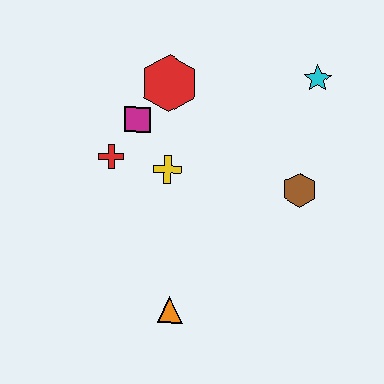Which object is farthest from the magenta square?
The orange triangle is farthest from the magenta square.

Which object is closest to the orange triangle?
The yellow cross is closest to the orange triangle.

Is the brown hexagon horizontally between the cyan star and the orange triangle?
Yes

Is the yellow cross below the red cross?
Yes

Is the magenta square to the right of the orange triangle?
No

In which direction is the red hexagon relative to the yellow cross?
The red hexagon is above the yellow cross.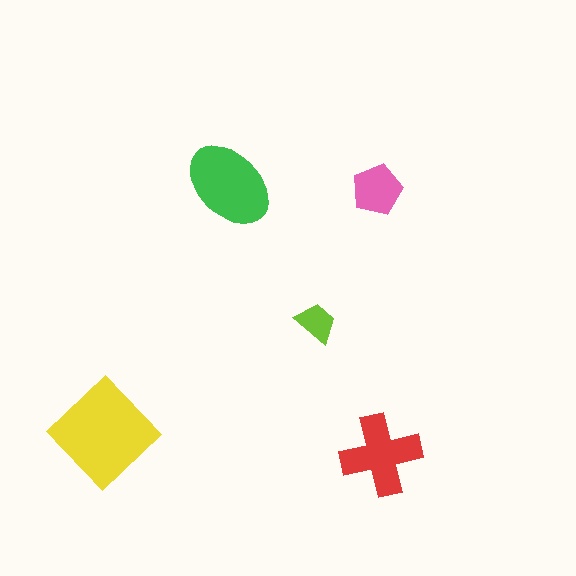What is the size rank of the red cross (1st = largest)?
3rd.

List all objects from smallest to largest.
The lime trapezoid, the pink pentagon, the red cross, the green ellipse, the yellow diamond.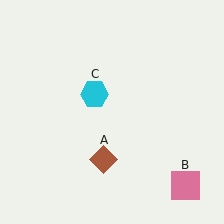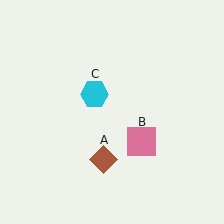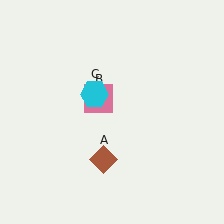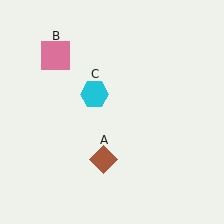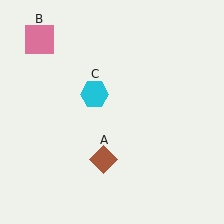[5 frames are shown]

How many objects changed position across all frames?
1 object changed position: pink square (object B).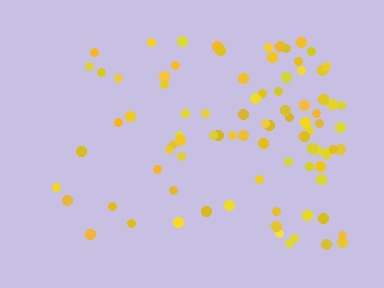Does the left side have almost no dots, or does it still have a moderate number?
Still a moderate number, just noticeably fewer than the right.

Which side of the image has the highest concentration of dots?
The right.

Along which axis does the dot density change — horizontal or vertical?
Horizontal.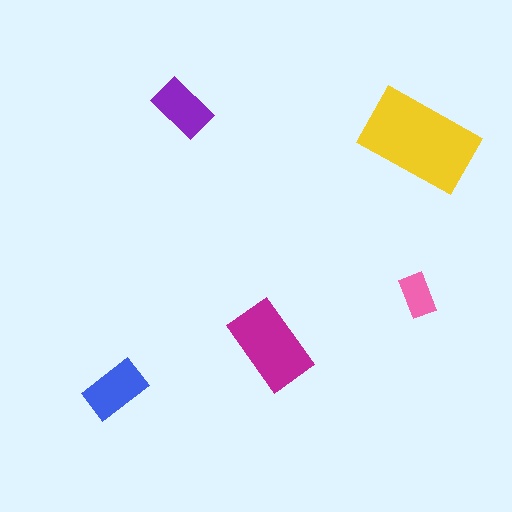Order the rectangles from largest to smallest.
the yellow one, the magenta one, the blue one, the purple one, the pink one.